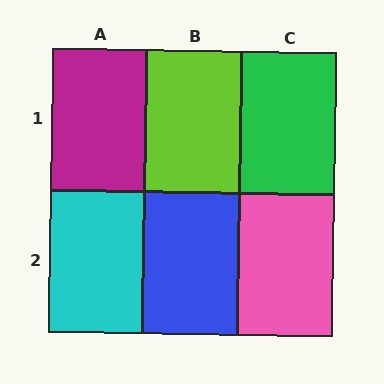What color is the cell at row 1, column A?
Magenta.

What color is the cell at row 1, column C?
Green.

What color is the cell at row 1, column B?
Lime.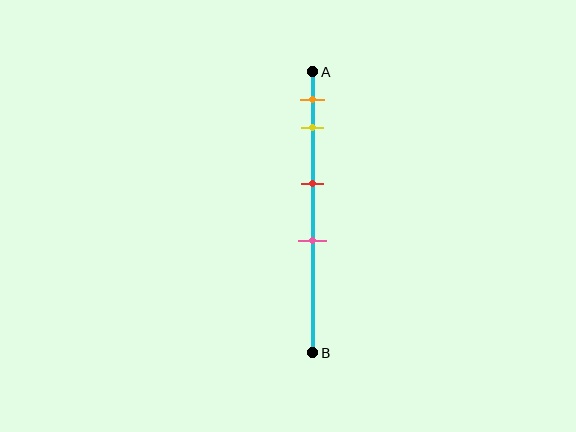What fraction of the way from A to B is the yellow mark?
The yellow mark is approximately 20% (0.2) of the way from A to B.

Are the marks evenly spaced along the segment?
No, the marks are not evenly spaced.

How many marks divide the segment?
There are 4 marks dividing the segment.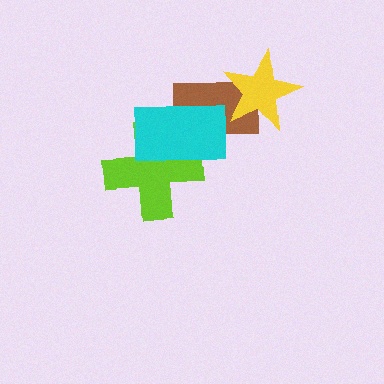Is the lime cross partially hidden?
Yes, it is partially covered by another shape.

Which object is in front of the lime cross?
The cyan rectangle is in front of the lime cross.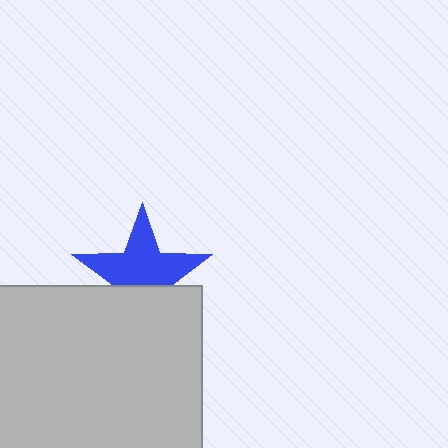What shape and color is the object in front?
The object in front is a light gray rectangle.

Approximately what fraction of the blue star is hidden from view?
Roughly 36% of the blue star is hidden behind the light gray rectangle.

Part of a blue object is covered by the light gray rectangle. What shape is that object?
It is a star.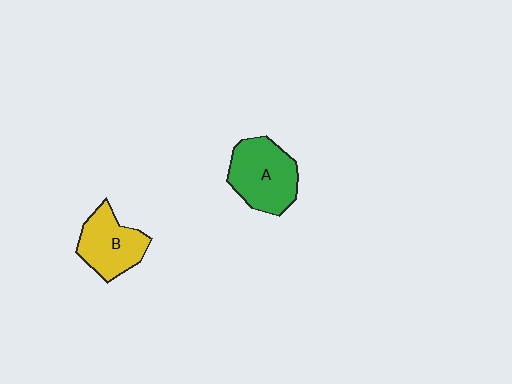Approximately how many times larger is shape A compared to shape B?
Approximately 1.2 times.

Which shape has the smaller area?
Shape B (yellow).